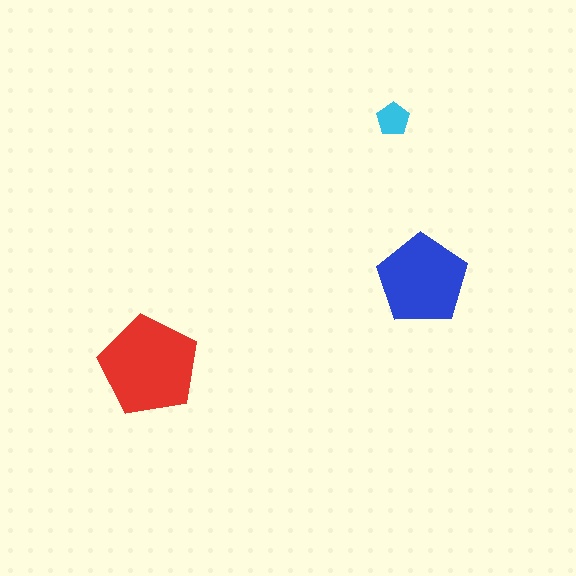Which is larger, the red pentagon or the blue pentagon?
The red one.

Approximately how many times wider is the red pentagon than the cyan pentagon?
About 3 times wider.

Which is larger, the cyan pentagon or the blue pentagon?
The blue one.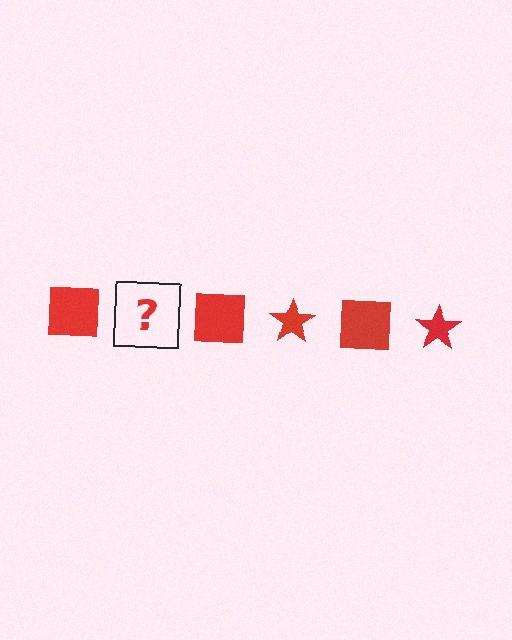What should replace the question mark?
The question mark should be replaced with a red star.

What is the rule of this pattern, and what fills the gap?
The rule is that the pattern cycles through square, star shapes in red. The gap should be filled with a red star.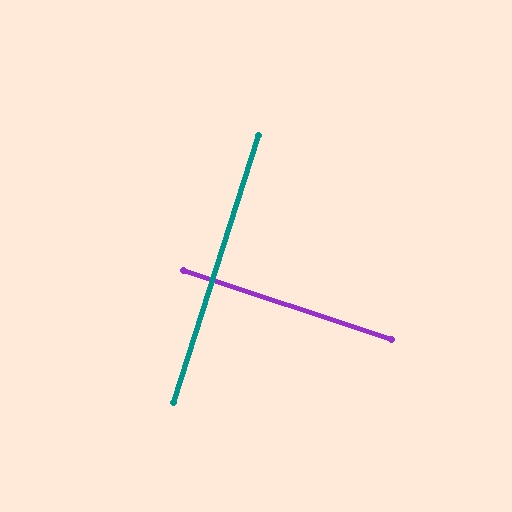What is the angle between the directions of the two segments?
Approximately 89 degrees.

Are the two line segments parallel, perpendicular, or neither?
Perpendicular — they meet at approximately 89°.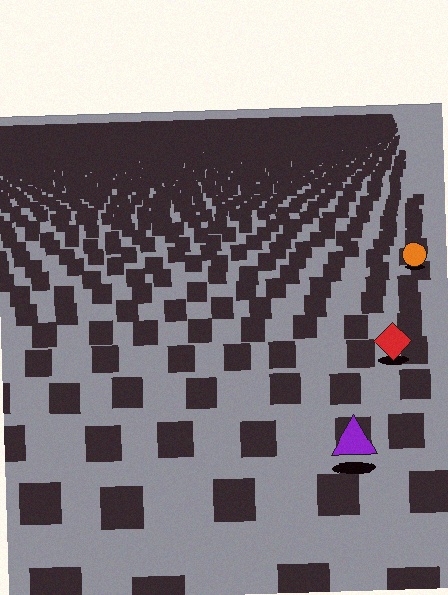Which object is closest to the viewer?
The purple triangle is closest. The texture marks near it are larger and more spread out.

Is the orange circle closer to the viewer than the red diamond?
No. The red diamond is closer — you can tell from the texture gradient: the ground texture is coarser near it.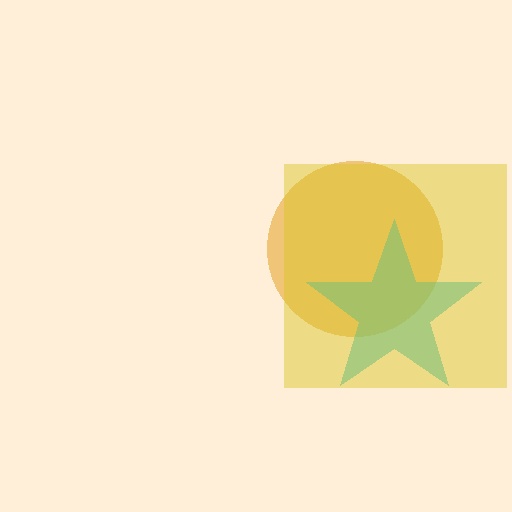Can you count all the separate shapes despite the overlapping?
Yes, there are 3 separate shapes.